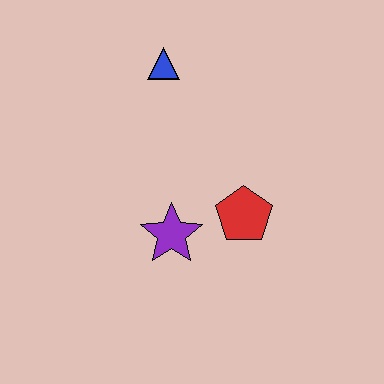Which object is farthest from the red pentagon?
The blue triangle is farthest from the red pentagon.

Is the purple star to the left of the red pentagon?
Yes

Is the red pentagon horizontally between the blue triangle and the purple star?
No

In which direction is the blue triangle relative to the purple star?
The blue triangle is above the purple star.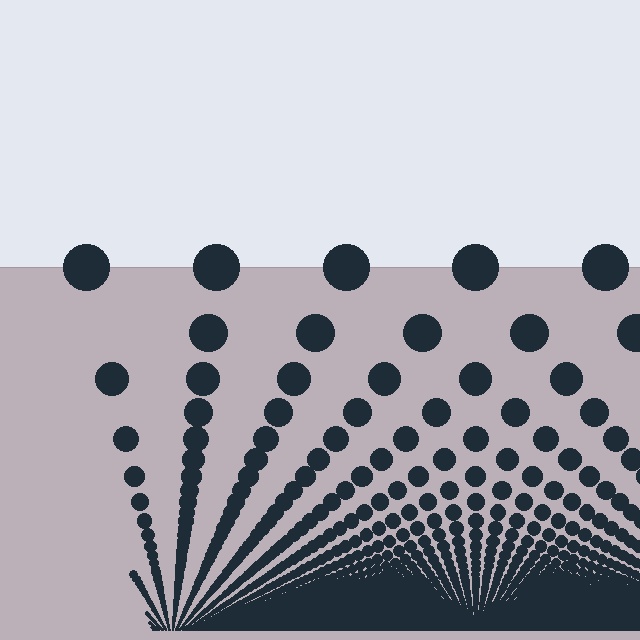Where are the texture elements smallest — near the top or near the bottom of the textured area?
Near the bottom.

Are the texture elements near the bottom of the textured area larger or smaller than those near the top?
Smaller. The gradient is inverted — elements near the bottom are smaller and denser.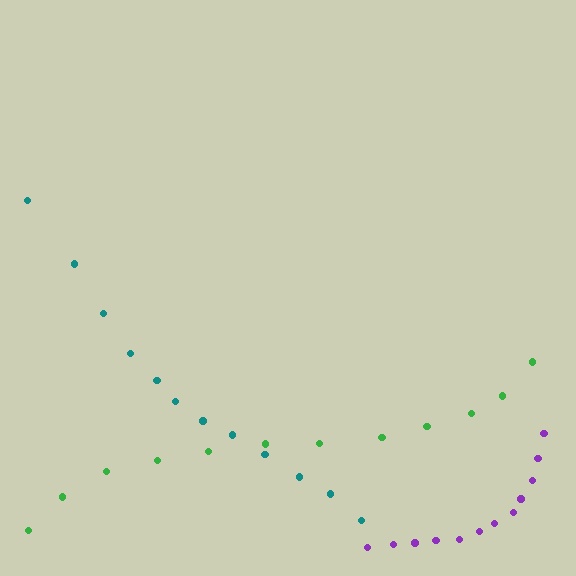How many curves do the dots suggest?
There are 3 distinct paths.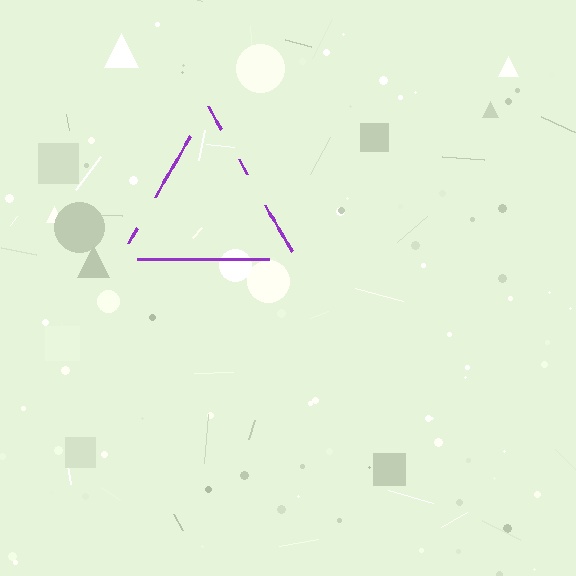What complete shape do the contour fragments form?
The contour fragments form a triangle.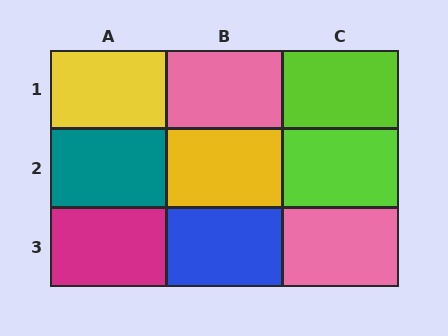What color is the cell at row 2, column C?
Lime.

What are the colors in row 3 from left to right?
Magenta, blue, pink.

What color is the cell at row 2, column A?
Teal.